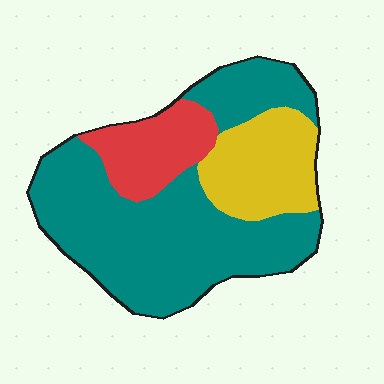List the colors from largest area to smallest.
From largest to smallest: teal, yellow, red.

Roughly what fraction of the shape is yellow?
Yellow takes up between a sixth and a third of the shape.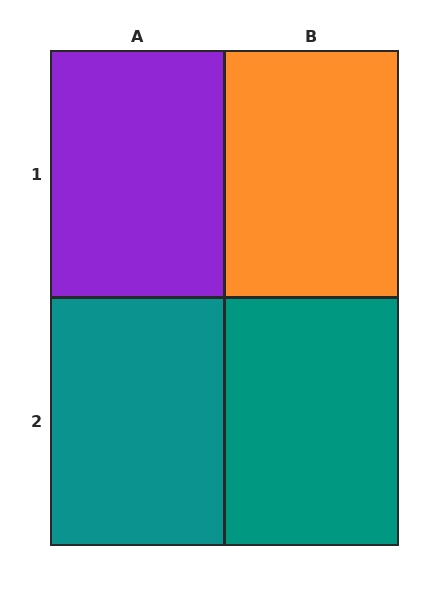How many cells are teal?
2 cells are teal.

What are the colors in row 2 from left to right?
Teal, teal.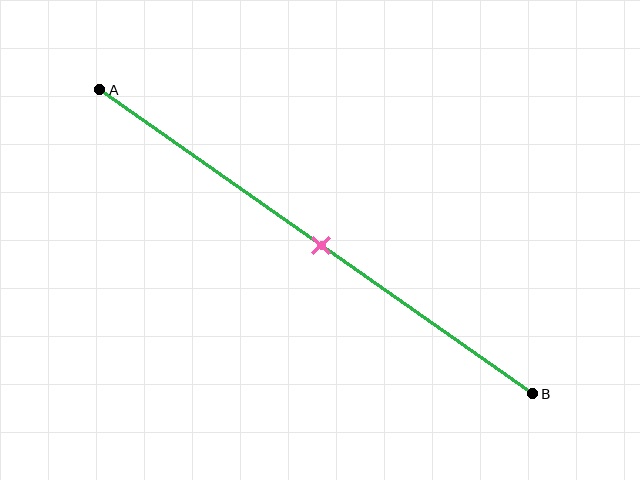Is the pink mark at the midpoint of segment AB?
Yes, the mark is approximately at the midpoint.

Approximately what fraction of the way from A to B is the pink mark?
The pink mark is approximately 50% of the way from A to B.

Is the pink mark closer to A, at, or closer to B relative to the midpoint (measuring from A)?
The pink mark is approximately at the midpoint of segment AB.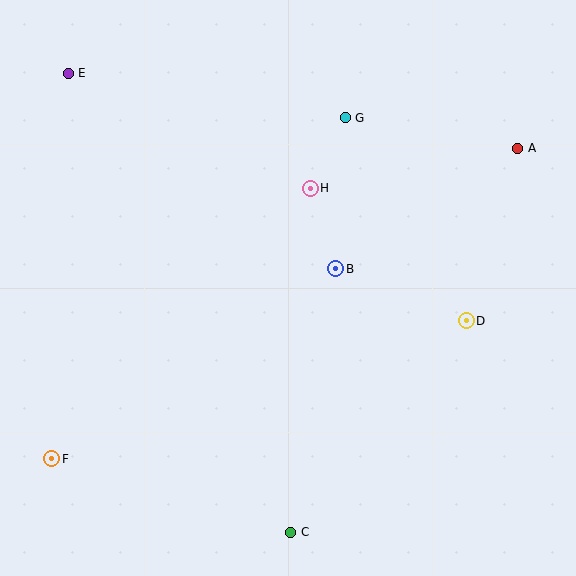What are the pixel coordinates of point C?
Point C is at (291, 532).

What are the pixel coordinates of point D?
Point D is at (466, 321).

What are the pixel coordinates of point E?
Point E is at (68, 73).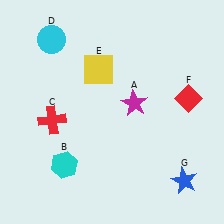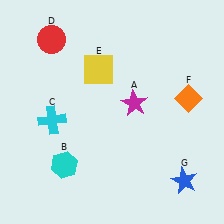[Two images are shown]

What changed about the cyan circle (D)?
In Image 1, D is cyan. In Image 2, it changed to red.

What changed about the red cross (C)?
In Image 1, C is red. In Image 2, it changed to cyan.